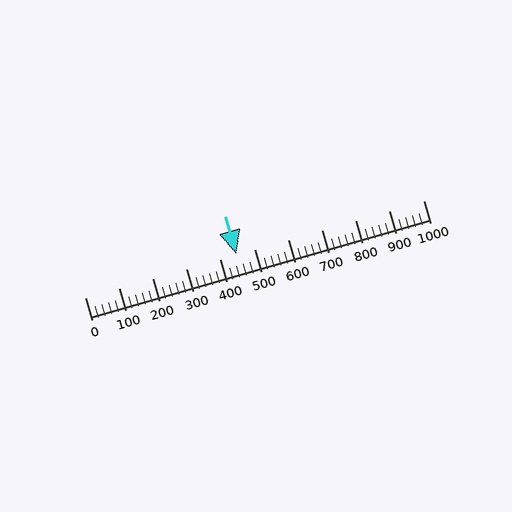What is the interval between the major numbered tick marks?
The major tick marks are spaced 100 units apart.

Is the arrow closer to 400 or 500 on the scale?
The arrow is closer to 400.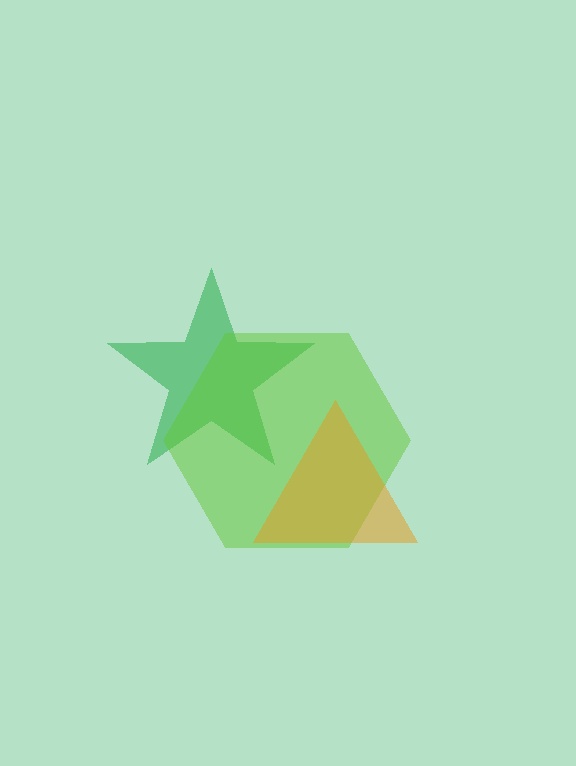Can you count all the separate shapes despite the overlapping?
Yes, there are 3 separate shapes.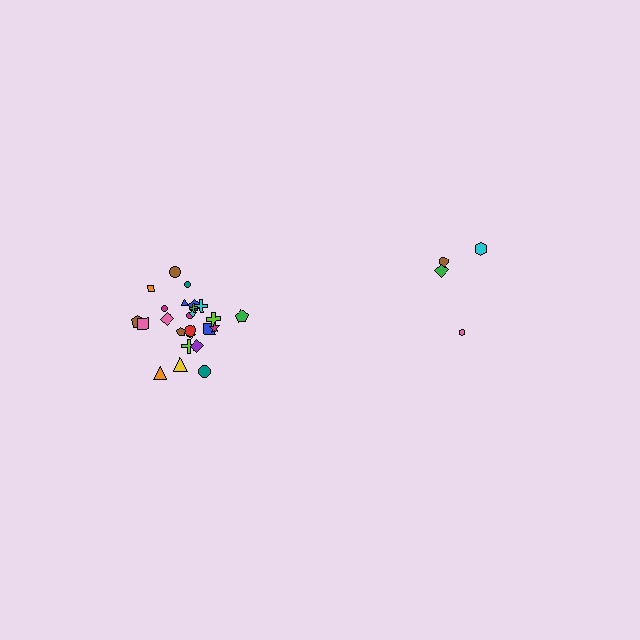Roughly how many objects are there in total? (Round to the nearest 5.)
Roughly 30 objects in total.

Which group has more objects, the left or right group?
The left group.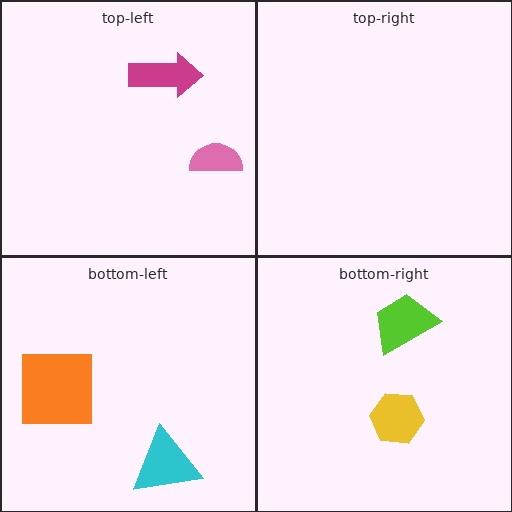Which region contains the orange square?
The bottom-left region.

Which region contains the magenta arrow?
The top-left region.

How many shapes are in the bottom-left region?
2.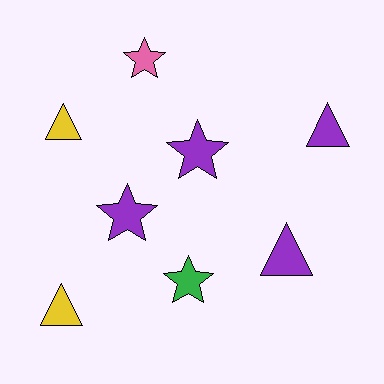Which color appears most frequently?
Purple, with 4 objects.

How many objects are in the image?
There are 8 objects.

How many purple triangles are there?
There are 2 purple triangles.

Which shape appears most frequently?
Star, with 4 objects.